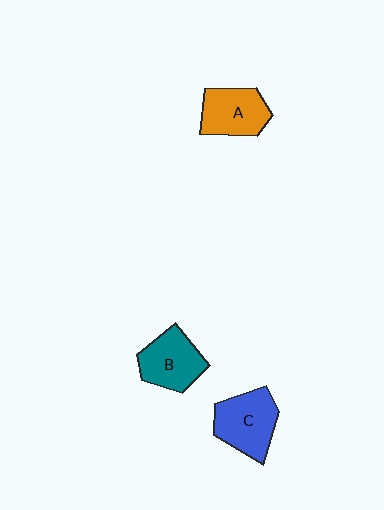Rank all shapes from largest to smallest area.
From largest to smallest: C (blue), B (teal), A (orange).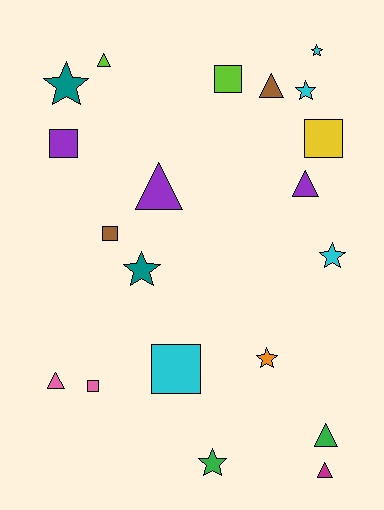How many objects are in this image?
There are 20 objects.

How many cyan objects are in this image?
There are 4 cyan objects.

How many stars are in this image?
There are 7 stars.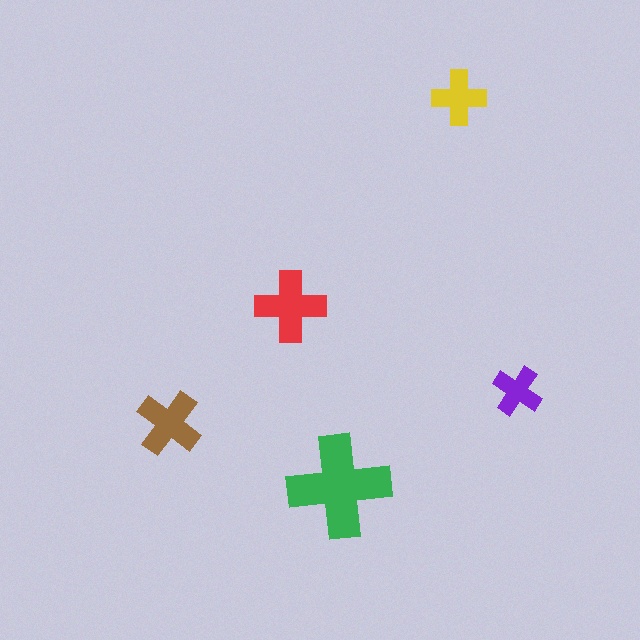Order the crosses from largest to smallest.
the green one, the red one, the brown one, the yellow one, the purple one.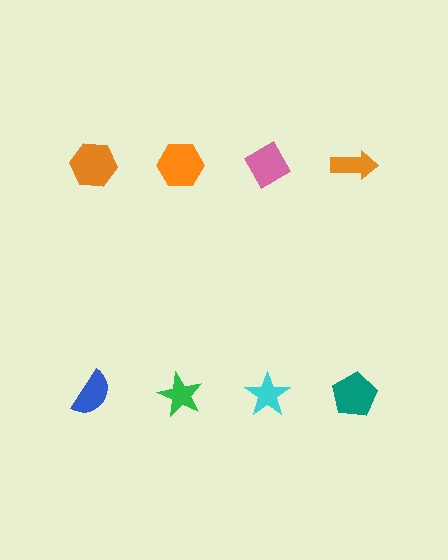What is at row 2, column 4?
A teal pentagon.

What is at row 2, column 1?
A blue semicircle.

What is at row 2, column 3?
A cyan star.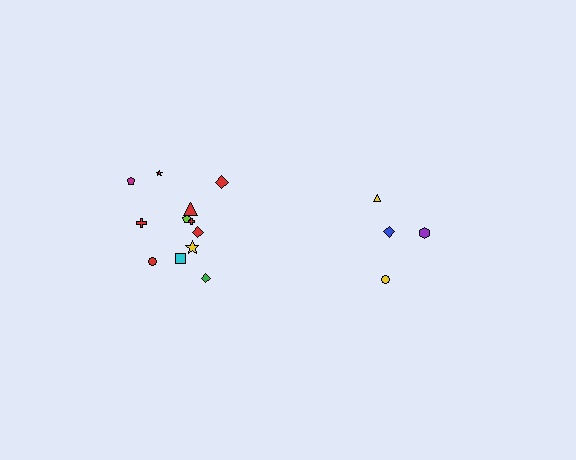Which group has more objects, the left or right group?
The left group.